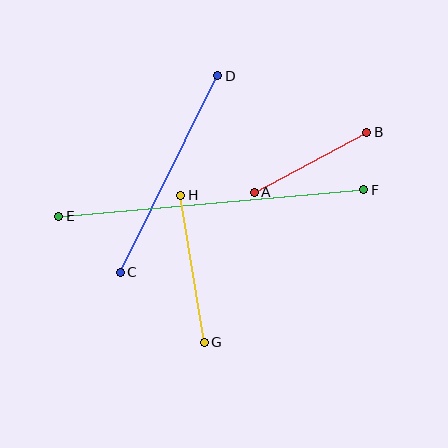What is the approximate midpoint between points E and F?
The midpoint is at approximately (211, 203) pixels.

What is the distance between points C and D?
The distance is approximately 220 pixels.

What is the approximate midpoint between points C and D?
The midpoint is at approximately (169, 174) pixels.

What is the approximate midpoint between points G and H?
The midpoint is at approximately (193, 269) pixels.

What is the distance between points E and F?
The distance is approximately 307 pixels.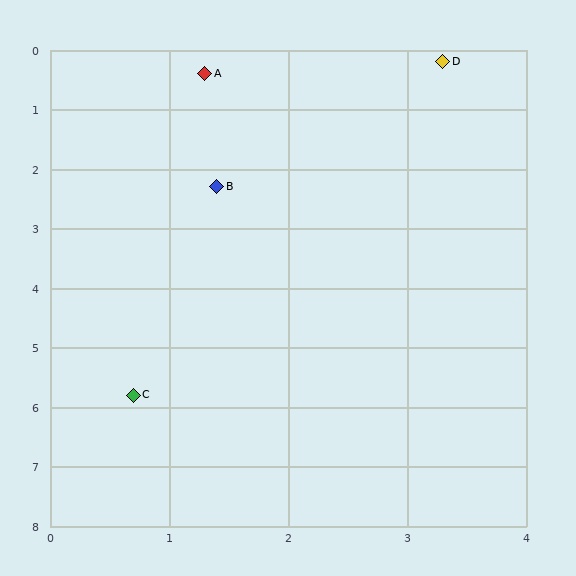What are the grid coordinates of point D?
Point D is at approximately (3.3, 0.2).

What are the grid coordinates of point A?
Point A is at approximately (1.3, 0.4).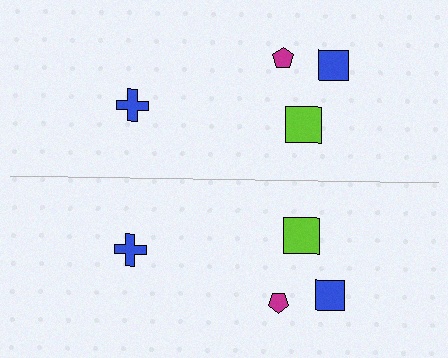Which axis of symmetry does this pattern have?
The pattern has a horizontal axis of symmetry running through the center of the image.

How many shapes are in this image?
There are 8 shapes in this image.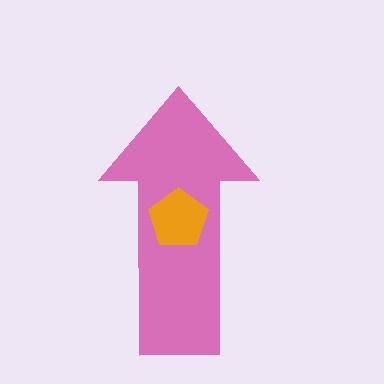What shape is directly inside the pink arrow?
The orange pentagon.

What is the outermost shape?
The pink arrow.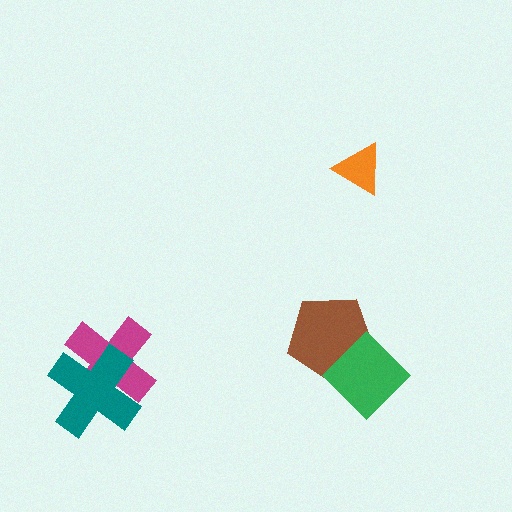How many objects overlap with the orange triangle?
0 objects overlap with the orange triangle.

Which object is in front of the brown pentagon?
The green diamond is in front of the brown pentagon.